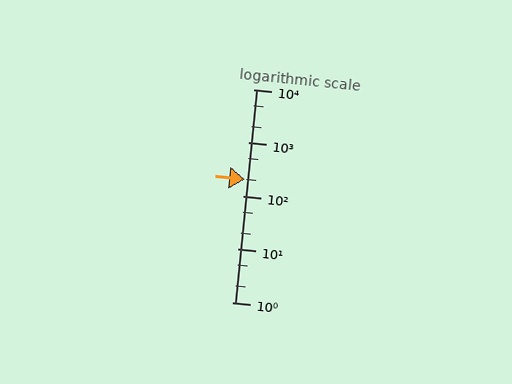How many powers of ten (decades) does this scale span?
The scale spans 4 decades, from 1 to 10000.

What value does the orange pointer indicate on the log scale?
The pointer indicates approximately 200.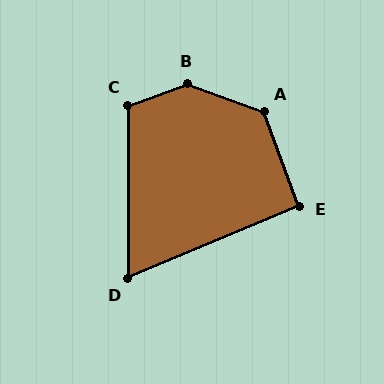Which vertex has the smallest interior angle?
D, at approximately 67 degrees.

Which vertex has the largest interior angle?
B, at approximately 141 degrees.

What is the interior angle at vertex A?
Approximately 130 degrees (obtuse).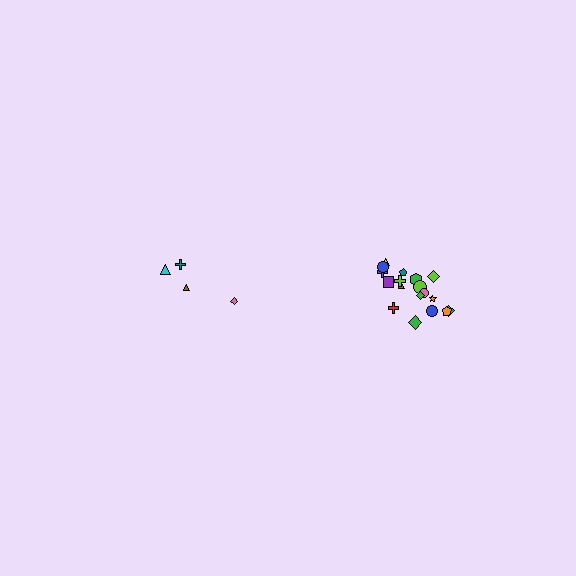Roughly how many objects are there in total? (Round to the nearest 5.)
Roughly 20 objects in total.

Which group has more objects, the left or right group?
The right group.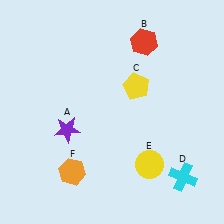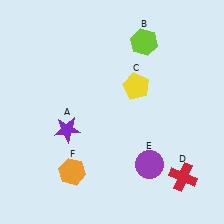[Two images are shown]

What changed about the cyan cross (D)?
In Image 1, D is cyan. In Image 2, it changed to red.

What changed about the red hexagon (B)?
In Image 1, B is red. In Image 2, it changed to lime.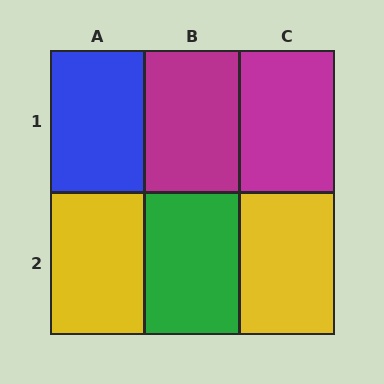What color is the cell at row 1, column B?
Magenta.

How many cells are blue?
1 cell is blue.